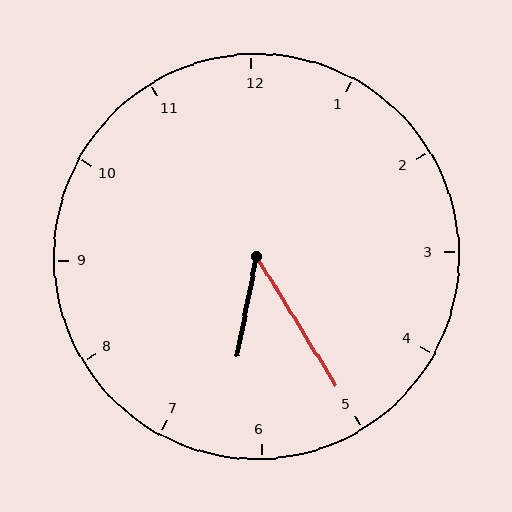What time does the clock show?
6:25.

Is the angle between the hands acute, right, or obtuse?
It is acute.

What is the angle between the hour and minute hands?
Approximately 42 degrees.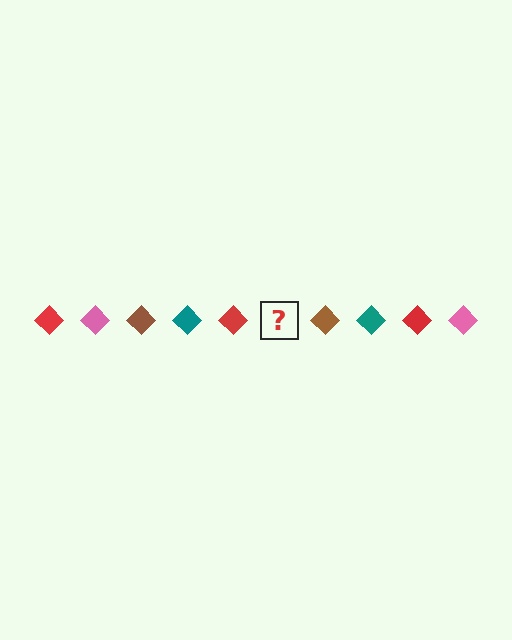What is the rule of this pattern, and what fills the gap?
The rule is that the pattern cycles through red, pink, brown, teal diamonds. The gap should be filled with a pink diamond.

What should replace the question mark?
The question mark should be replaced with a pink diamond.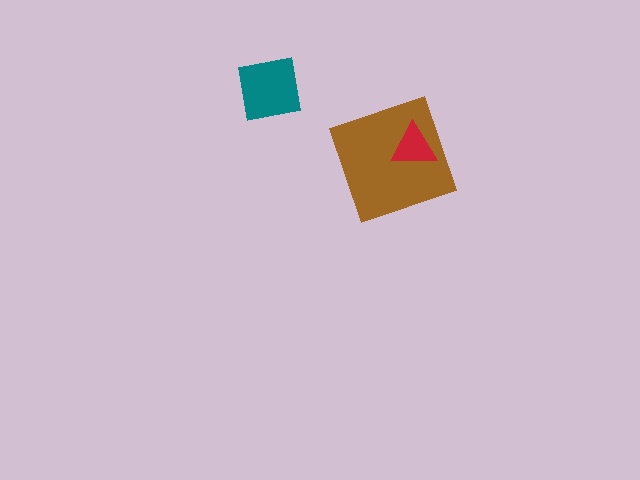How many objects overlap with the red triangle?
1 object overlaps with the red triangle.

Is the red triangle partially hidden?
No, no other shape covers it.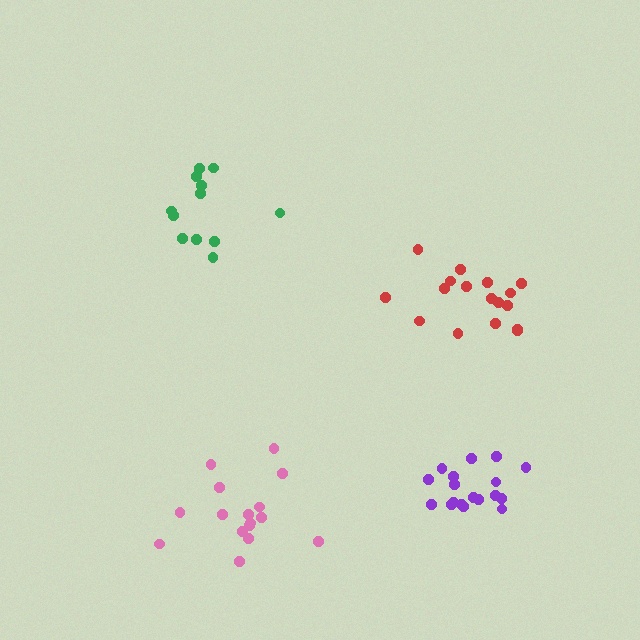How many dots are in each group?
Group 1: 17 dots, Group 2: 18 dots, Group 3: 16 dots, Group 4: 12 dots (63 total).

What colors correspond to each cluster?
The clusters are colored: red, purple, pink, green.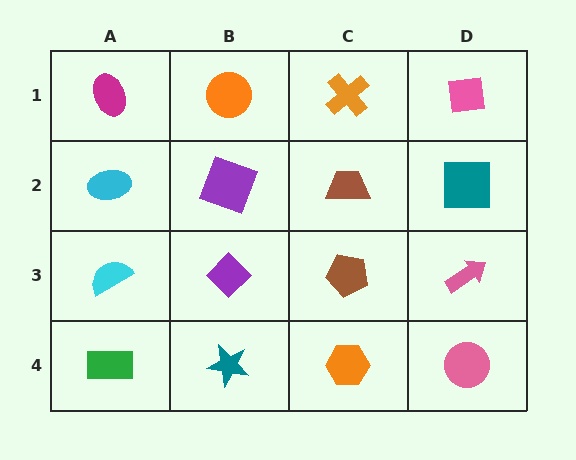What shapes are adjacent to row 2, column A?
A magenta ellipse (row 1, column A), a cyan semicircle (row 3, column A), a purple square (row 2, column B).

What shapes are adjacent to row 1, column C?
A brown trapezoid (row 2, column C), an orange circle (row 1, column B), a pink square (row 1, column D).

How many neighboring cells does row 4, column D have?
2.